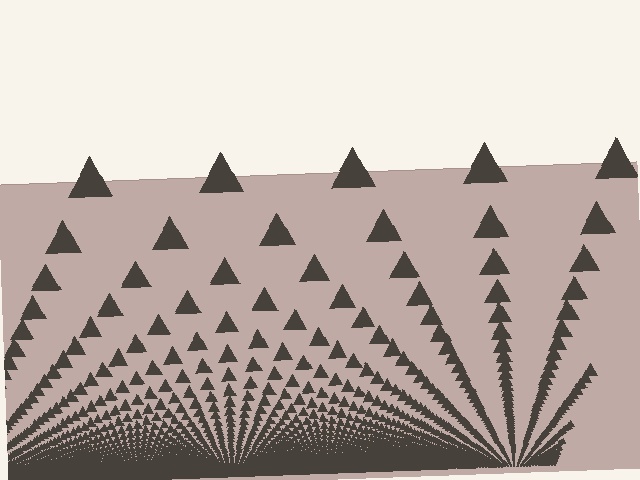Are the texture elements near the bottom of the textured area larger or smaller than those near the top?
Smaller. The gradient is inverted — elements near the bottom are smaller and denser.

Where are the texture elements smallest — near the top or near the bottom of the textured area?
Near the bottom.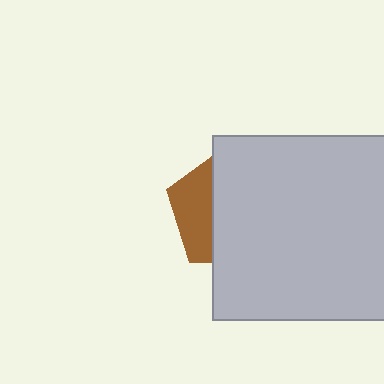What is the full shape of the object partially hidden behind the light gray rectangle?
The partially hidden object is a brown pentagon.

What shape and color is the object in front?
The object in front is a light gray rectangle.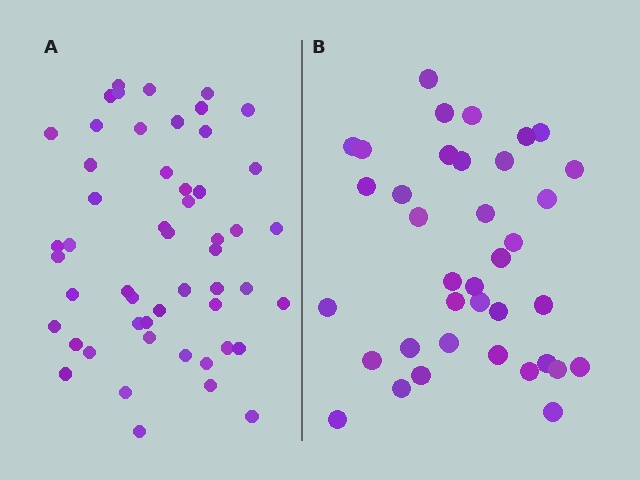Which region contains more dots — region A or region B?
Region A (the left region) has more dots.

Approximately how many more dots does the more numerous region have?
Region A has approximately 15 more dots than region B.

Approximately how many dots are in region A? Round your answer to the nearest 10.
About 50 dots. (The exact count is 52, which rounds to 50.)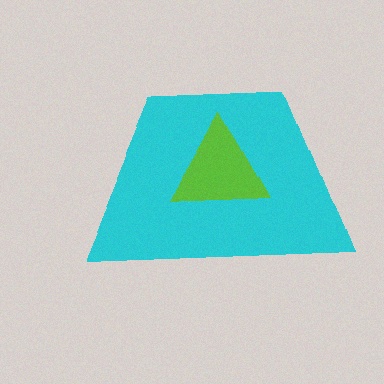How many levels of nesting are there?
2.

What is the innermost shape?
The lime triangle.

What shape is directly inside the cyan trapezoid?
The lime triangle.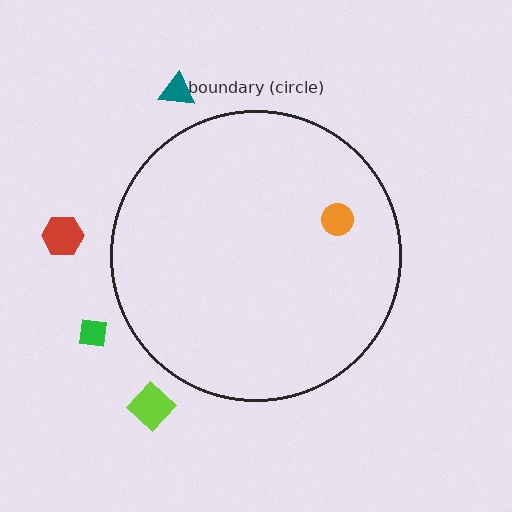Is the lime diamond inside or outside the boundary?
Outside.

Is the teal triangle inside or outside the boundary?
Outside.